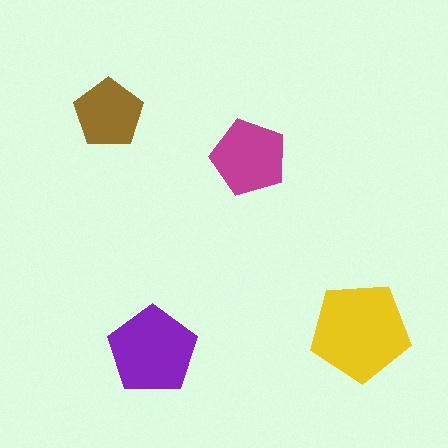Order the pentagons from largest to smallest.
the yellow one, the purple one, the magenta one, the brown one.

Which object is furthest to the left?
The brown pentagon is leftmost.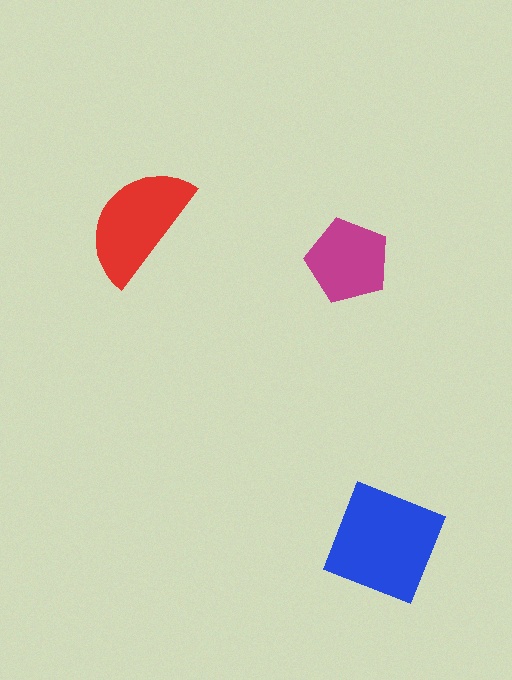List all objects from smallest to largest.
The magenta pentagon, the red semicircle, the blue square.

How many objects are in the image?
There are 3 objects in the image.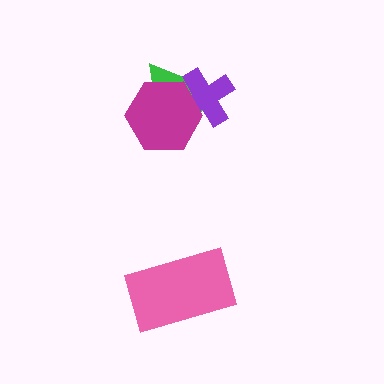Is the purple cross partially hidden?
Yes, it is partially covered by another shape.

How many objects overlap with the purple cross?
2 objects overlap with the purple cross.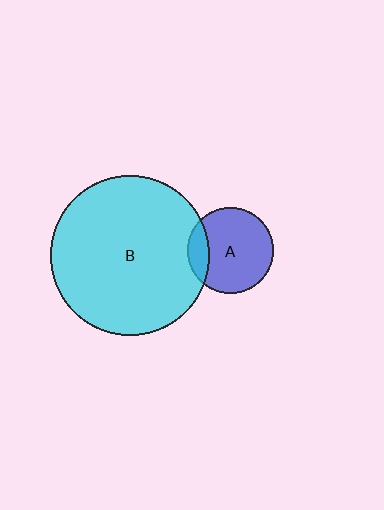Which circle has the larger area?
Circle B (cyan).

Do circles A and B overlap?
Yes.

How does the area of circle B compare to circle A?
Approximately 3.4 times.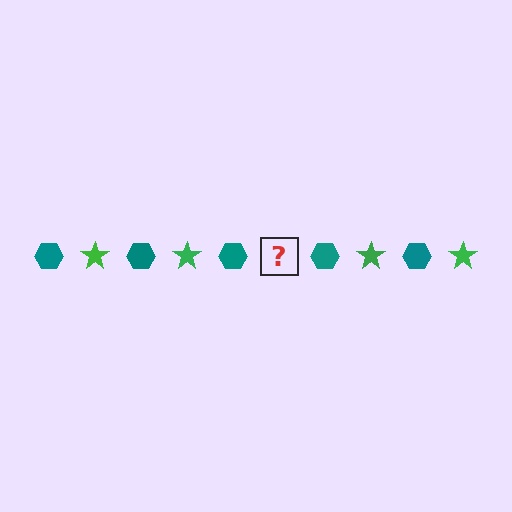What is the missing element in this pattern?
The missing element is a green star.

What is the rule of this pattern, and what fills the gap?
The rule is that the pattern alternates between teal hexagon and green star. The gap should be filled with a green star.